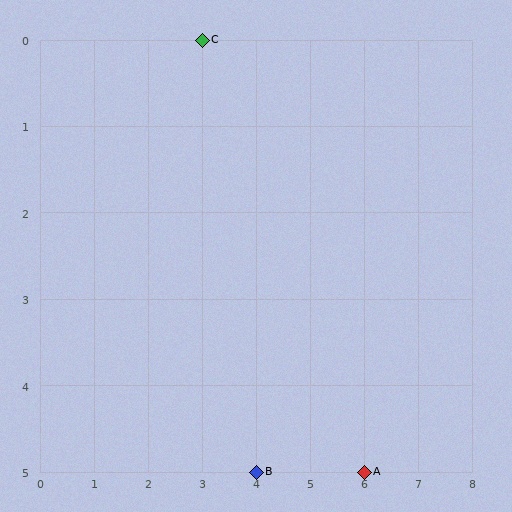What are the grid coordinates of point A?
Point A is at grid coordinates (6, 5).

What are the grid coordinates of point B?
Point B is at grid coordinates (4, 5).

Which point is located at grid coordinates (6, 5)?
Point A is at (6, 5).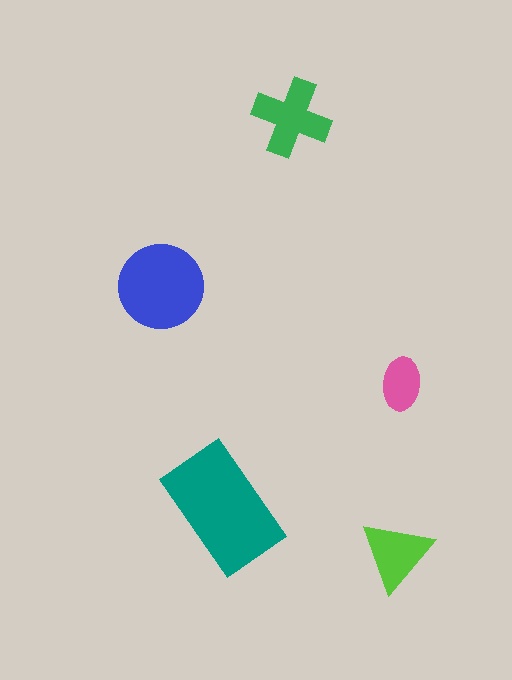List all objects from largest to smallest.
The teal rectangle, the blue circle, the green cross, the lime triangle, the pink ellipse.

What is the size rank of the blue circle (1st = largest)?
2nd.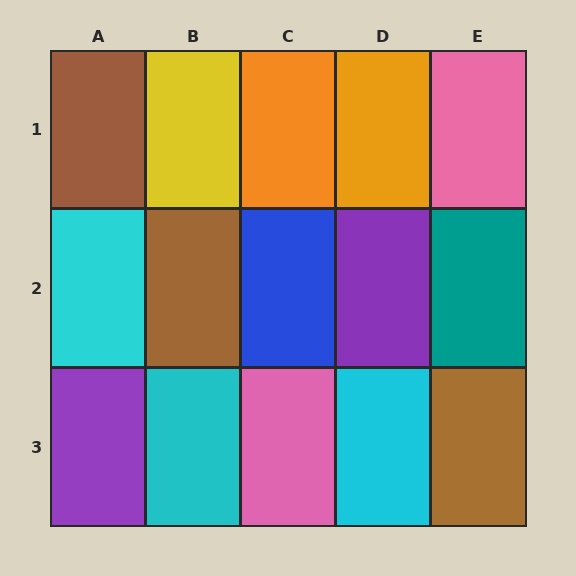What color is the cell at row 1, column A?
Brown.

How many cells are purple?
2 cells are purple.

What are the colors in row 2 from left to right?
Cyan, brown, blue, purple, teal.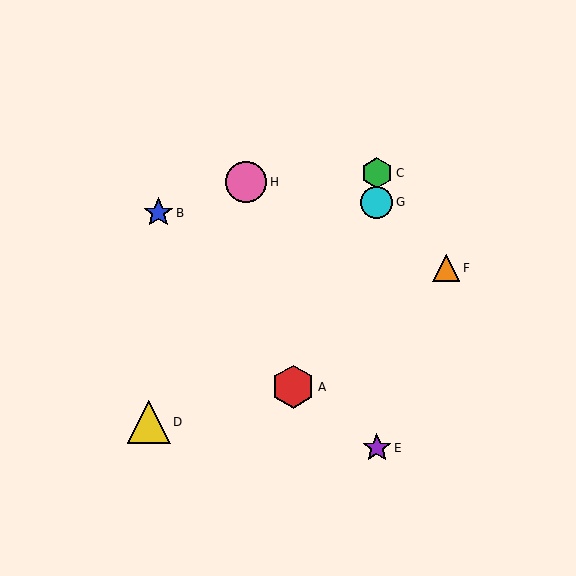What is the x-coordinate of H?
Object H is at x≈246.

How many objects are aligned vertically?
3 objects (C, E, G) are aligned vertically.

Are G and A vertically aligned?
No, G is at x≈377 and A is at x≈293.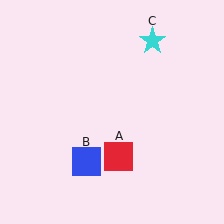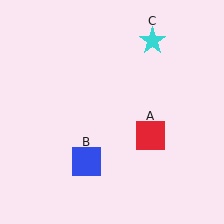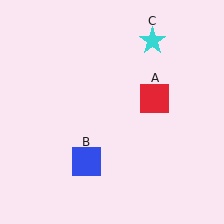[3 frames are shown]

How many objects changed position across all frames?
1 object changed position: red square (object A).